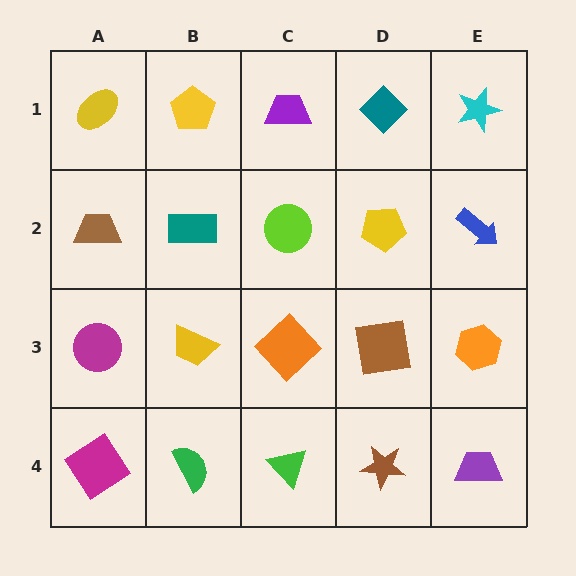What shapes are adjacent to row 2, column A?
A yellow ellipse (row 1, column A), a magenta circle (row 3, column A), a teal rectangle (row 2, column B).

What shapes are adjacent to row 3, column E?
A blue arrow (row 2, column E), a purple trapezoid (row 4, column E), a brown square (row 3, column D).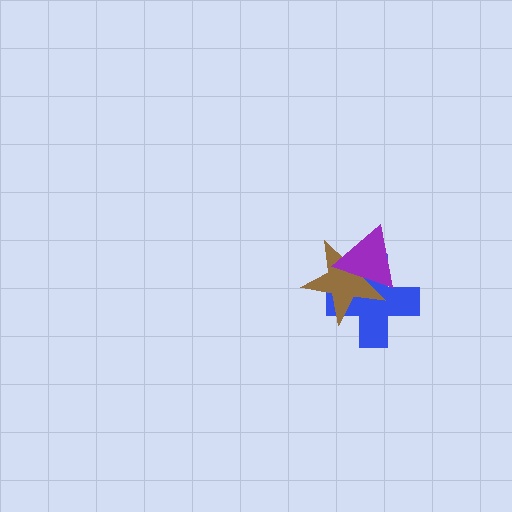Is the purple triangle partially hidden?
No, no other shape covers it.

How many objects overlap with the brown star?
2 objects overlap with the brown star.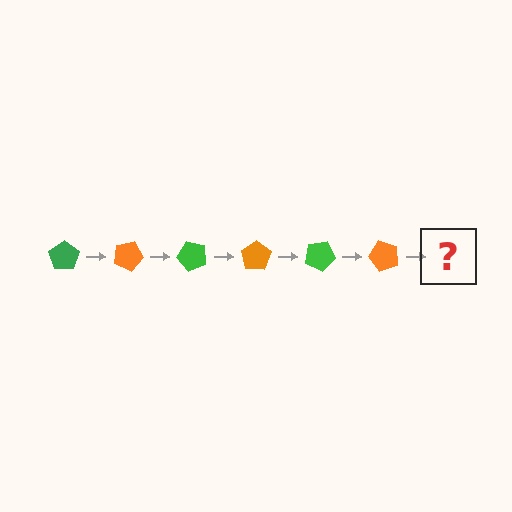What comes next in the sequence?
The next element should be a green pentagon, rotated 150 degrees from the start.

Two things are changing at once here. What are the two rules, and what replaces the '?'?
The two rules are that it rotates 25 degrees each step and the color cycles through green and orange. The '?' should be a green pentagon, rotated 150 degrees from the start.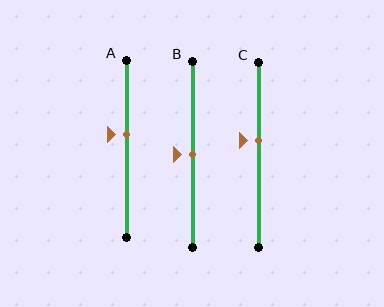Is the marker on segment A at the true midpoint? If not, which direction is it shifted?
No, the marker on segment A is shifted upward by about 8% of the segment length.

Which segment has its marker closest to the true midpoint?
Segment B has its marker closest to the true midpoint.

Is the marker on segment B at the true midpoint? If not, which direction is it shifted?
Yes, the marker on segment B is at the true midpoint.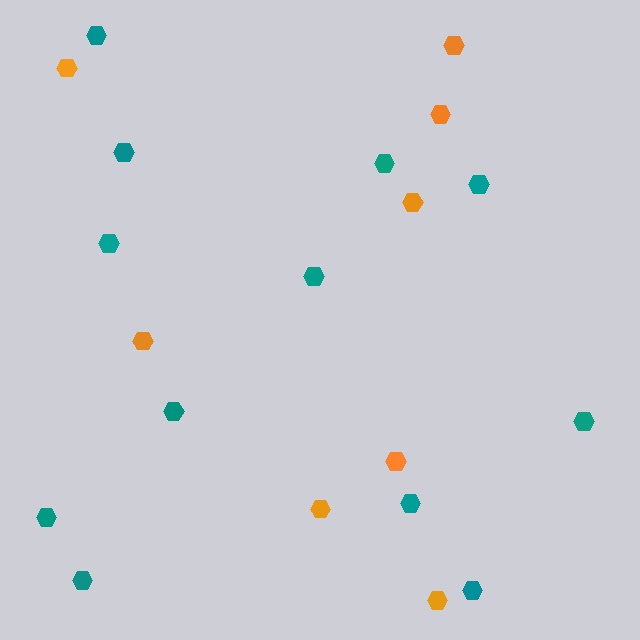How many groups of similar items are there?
There are 2 groups: one group of orange hexagons (8) and one group of teal hexagons (12).